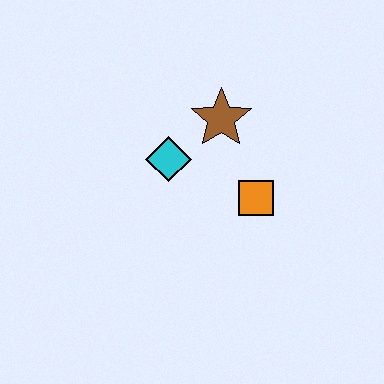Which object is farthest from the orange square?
The cyan diamond is farthest from the orange square.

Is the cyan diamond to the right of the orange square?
No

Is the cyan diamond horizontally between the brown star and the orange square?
No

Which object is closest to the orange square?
The brown star is closest to the orange square.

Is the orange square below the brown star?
Yes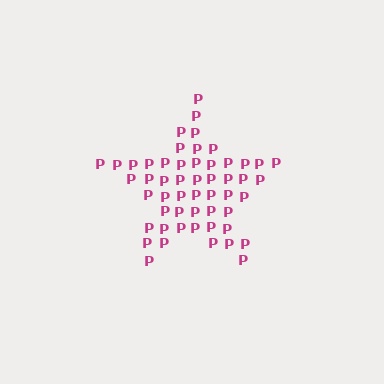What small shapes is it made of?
It is made of small letter P's.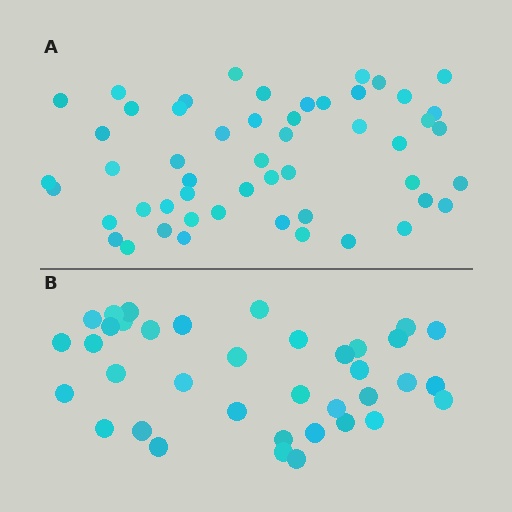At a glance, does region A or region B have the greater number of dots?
Region A (the top region) has more dots.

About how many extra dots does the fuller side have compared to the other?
Region A has approximately 15 more dots than region B.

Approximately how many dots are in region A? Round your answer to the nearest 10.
About 50 dots. (The exact count is 52, which rounds to 50.)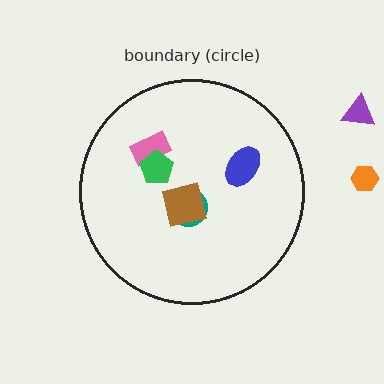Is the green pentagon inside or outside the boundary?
Inside.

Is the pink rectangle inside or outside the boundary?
Inside.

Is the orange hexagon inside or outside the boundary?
Outside.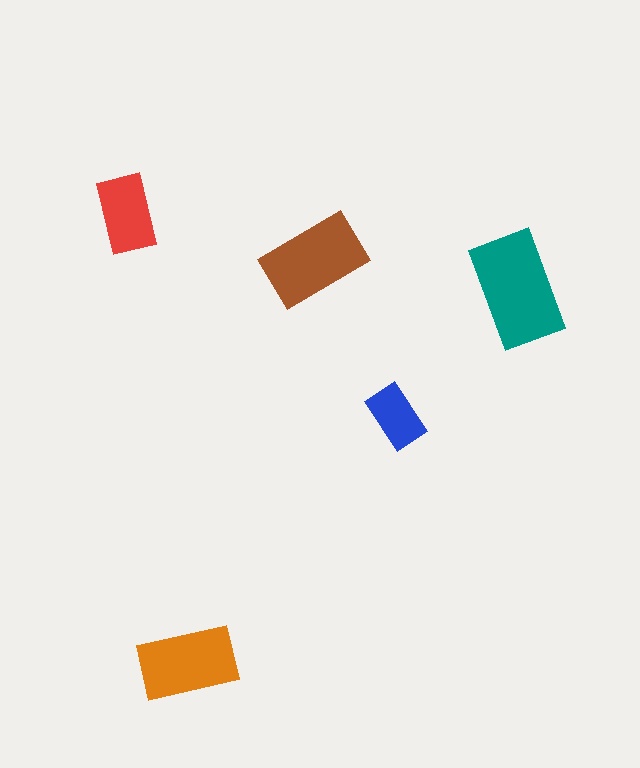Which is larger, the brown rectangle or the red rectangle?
The brown one.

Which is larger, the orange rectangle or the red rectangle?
The orange one.